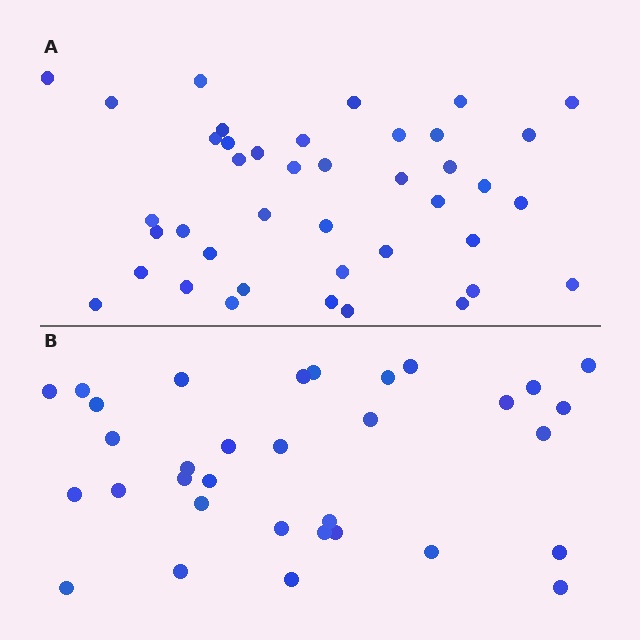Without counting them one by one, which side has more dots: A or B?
Region A (the top region) has more dots.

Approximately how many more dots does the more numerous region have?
Region A has roughly 8 or so more dots than region B.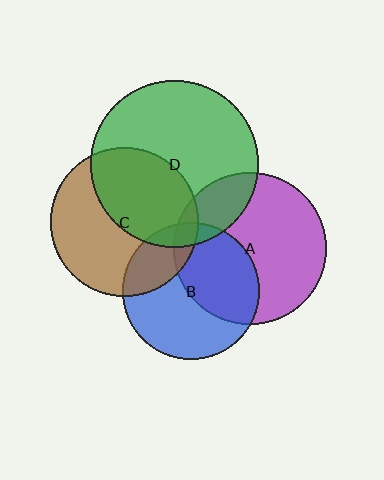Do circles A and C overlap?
Yes.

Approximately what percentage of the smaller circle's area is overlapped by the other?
Approximately 5%.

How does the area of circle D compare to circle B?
Approximately 1.5 times.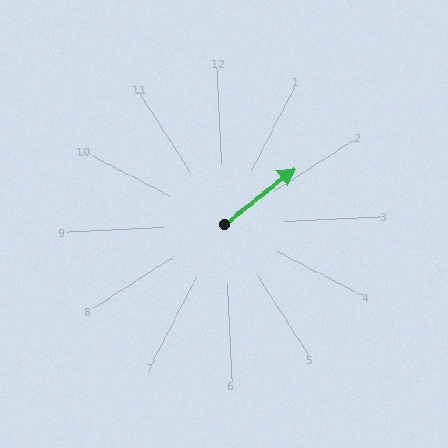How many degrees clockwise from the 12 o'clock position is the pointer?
Approximately 55 degrees.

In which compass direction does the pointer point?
Northeast.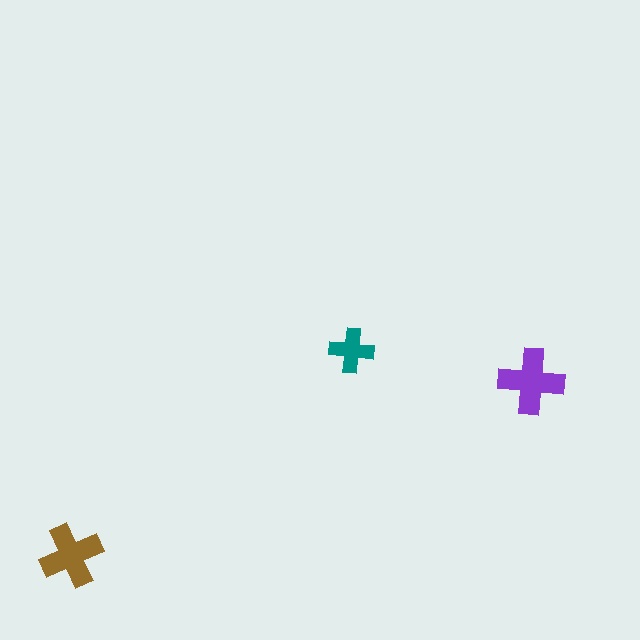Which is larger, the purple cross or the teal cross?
The purple one.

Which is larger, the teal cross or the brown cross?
The brown one.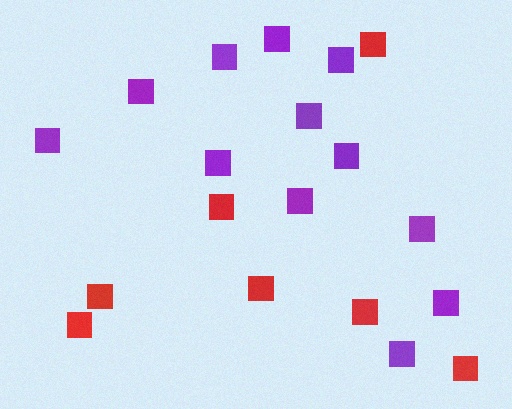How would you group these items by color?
There are 2 groups: one group of red squares (7) and one group of purple squares (12).